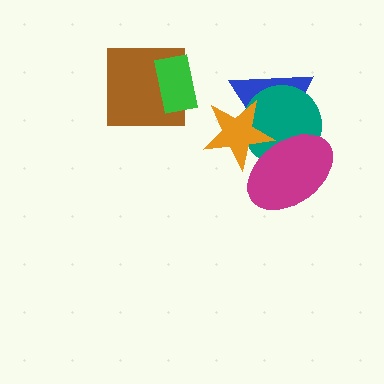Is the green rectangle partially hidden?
No, no other shape covers it.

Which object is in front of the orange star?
The magenta ellipse is in front of the orange star.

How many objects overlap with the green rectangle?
1 object overlaps with the green rectangle.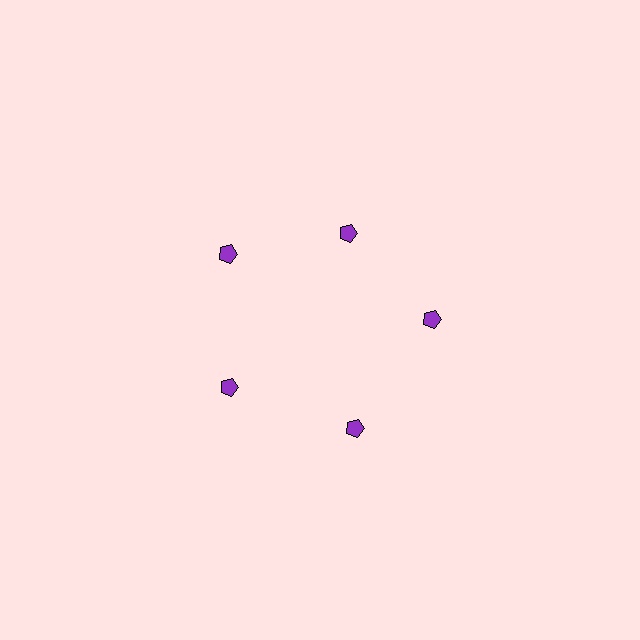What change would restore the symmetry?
The symmetry would be restored by moving it outward, back onto the ring so that all 5 pentagons sit at equal angles and equal distance from the center.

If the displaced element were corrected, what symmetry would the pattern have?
It would have 5-fold rotational symmetry — the pattern would map onto itself every 72 degrees.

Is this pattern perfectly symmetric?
No. The 5 purple pentagons are arranged in a ring, but one element near the 1 o'clock position is pulled inward toward the center, breaking the 5-fold rotational symmetry.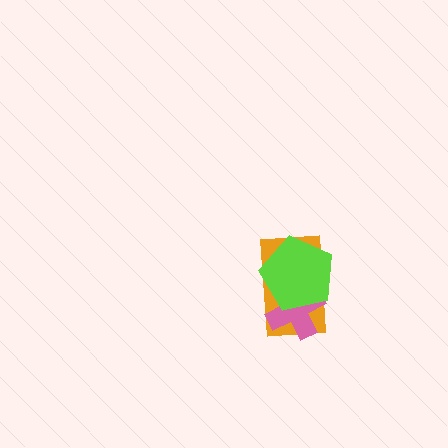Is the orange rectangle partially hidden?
Yes, it is partially covered by another shape.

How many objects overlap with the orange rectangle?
2 objects overlap with the orange rectangle.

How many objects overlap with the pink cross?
2 objects overlap with the pink cross.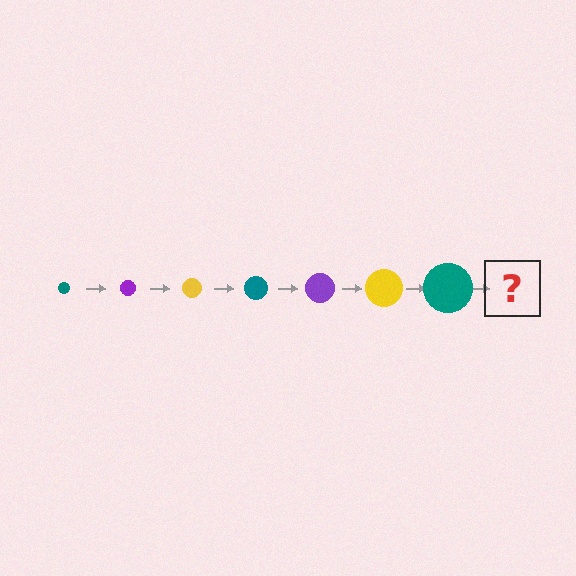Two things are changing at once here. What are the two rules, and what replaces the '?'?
The two rules are that the circle grows larger each step and the color cycles through teal, purple, and yellow. The '?' should be a purple circle, larger than the previous one.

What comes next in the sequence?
The next element should be a purple circle, larger than the previous one.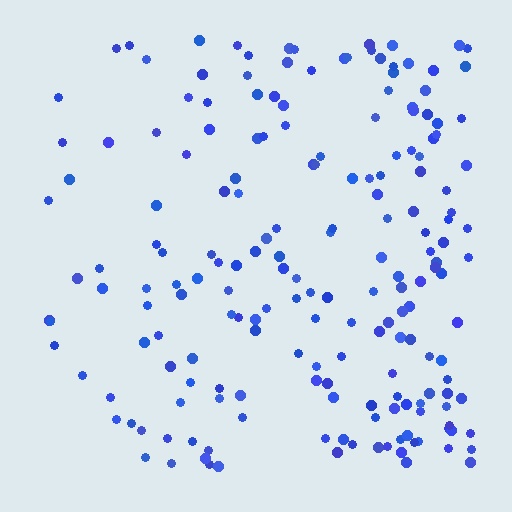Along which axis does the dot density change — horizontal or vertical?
Horizontal.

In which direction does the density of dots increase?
From left to right, with the right side densest.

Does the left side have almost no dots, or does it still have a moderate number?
Still a moderate number, just noticeably fewer than the right.